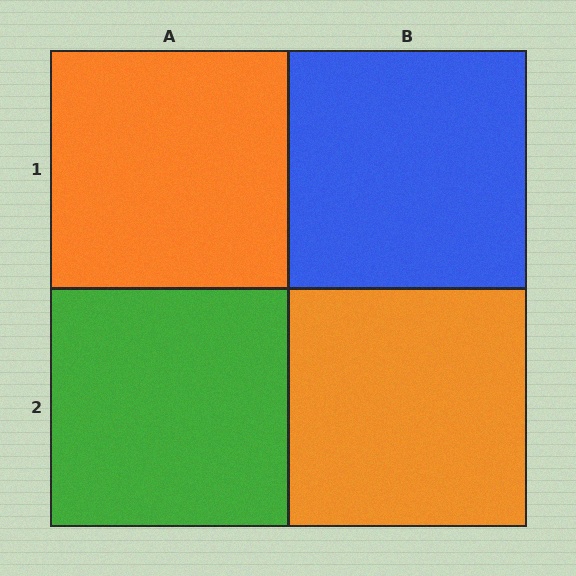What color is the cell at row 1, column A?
Orange.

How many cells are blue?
1 cell is blue.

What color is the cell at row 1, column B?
Blue.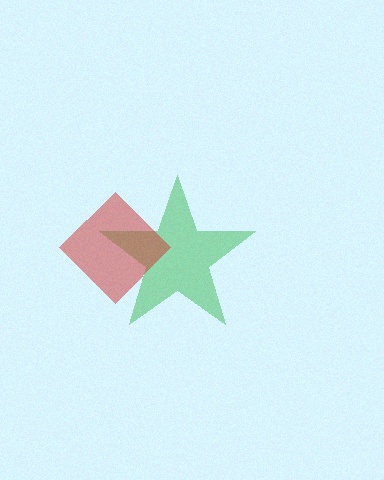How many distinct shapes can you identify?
There are 2 distinct shapes: a green star, a red diamond.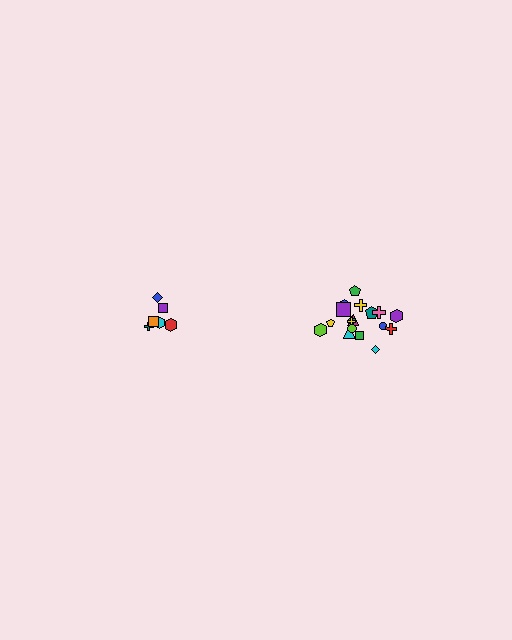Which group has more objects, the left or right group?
The right group.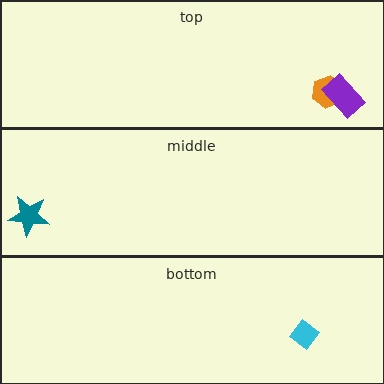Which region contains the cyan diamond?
The bottom region.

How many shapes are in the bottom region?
1.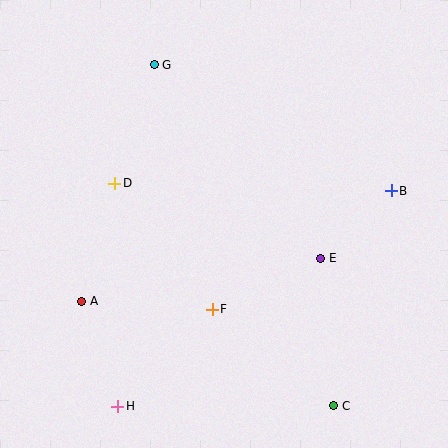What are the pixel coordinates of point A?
Point A is at (82, 301).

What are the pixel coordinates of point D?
Point D is at (115, 183).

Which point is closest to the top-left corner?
Point G is closest to the top-left corner.